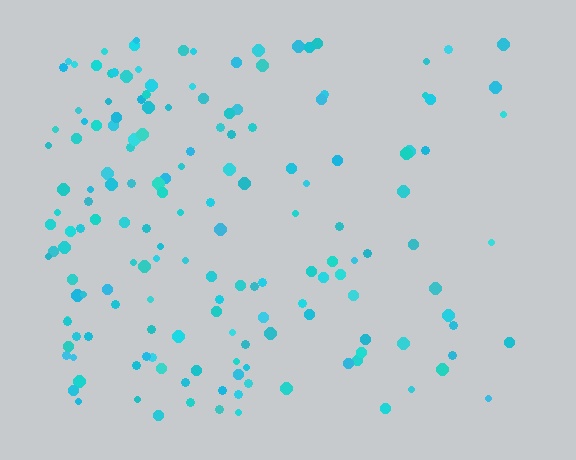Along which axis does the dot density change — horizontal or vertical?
Horizontal.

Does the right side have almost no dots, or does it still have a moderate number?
Still a moderate number, just noticeably fewer than the left.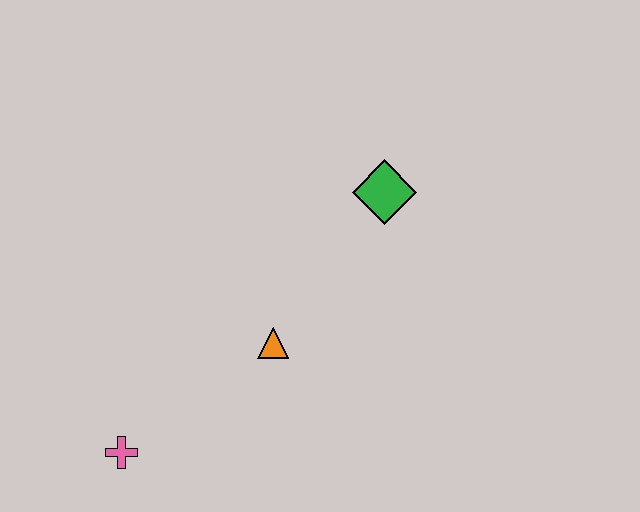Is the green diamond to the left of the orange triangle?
No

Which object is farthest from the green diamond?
The pink cross is farthest from the green diamond.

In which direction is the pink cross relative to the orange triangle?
The pink cross is to the left of the orange triangle.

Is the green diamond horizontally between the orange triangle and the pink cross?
No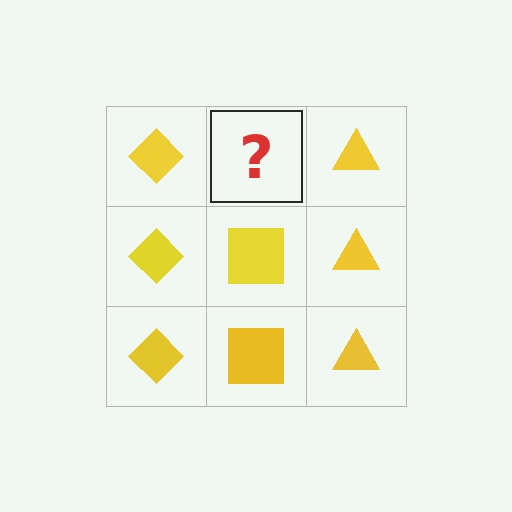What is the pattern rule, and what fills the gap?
The rule is that each column has a consistent shape. The gap should be filled with a yellow square.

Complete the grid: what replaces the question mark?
The question mark should be replaced with a yellow square.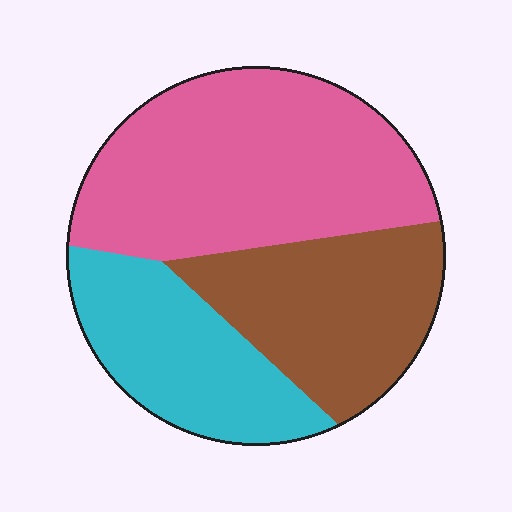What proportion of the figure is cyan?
Cyan covers 25% of the figure.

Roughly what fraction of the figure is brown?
Brown takes up about one quarter (1/4) of the figure.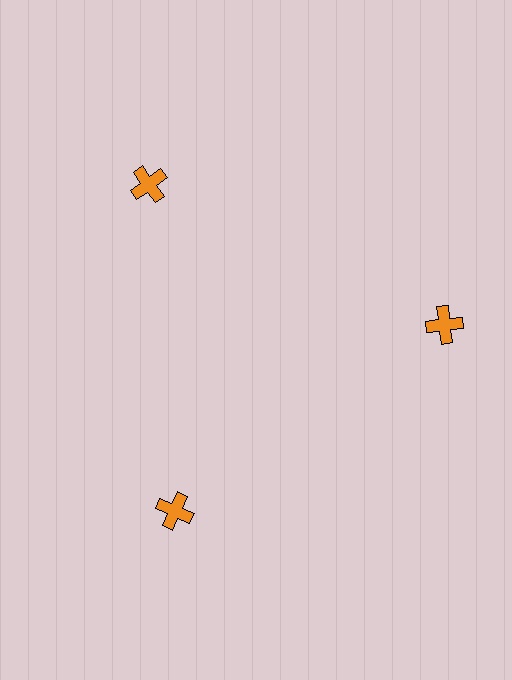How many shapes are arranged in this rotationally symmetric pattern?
There are 3 shapes, arranged in 3 groups of 1.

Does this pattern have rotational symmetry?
Yes, this pattern has 3-fold rotational symmetry. It looks the same after rotating 120 degrees around the center.